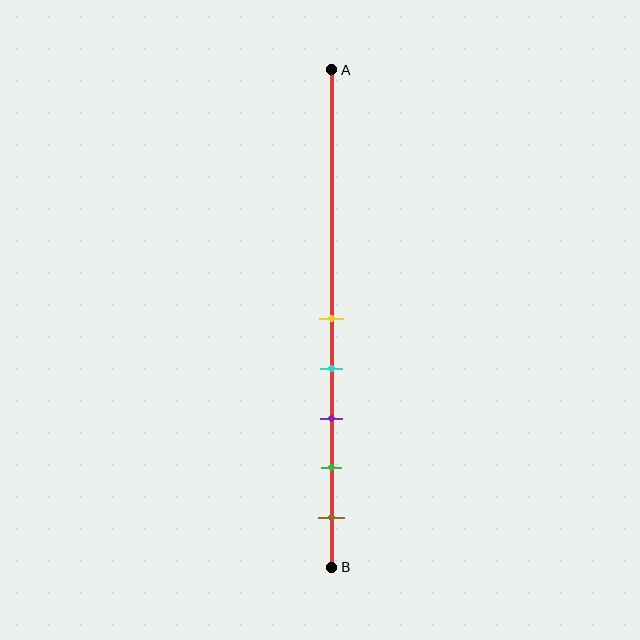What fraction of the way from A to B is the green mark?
The green mark is approximately 80% (0.8) of the way from A to B.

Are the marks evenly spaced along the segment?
Yes, the marks are approximately evenly spaced.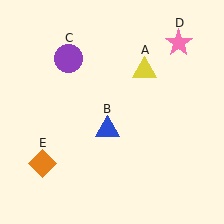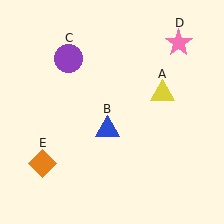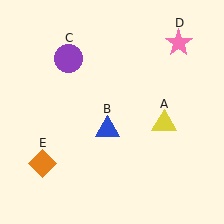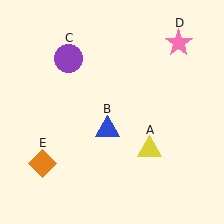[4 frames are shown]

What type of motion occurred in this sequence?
The yellow triangle (object A) rotated clockwise around the center of the scene.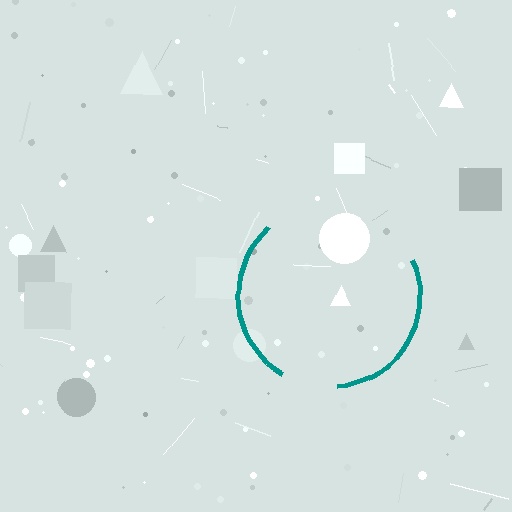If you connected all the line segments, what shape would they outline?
They would outline a circle.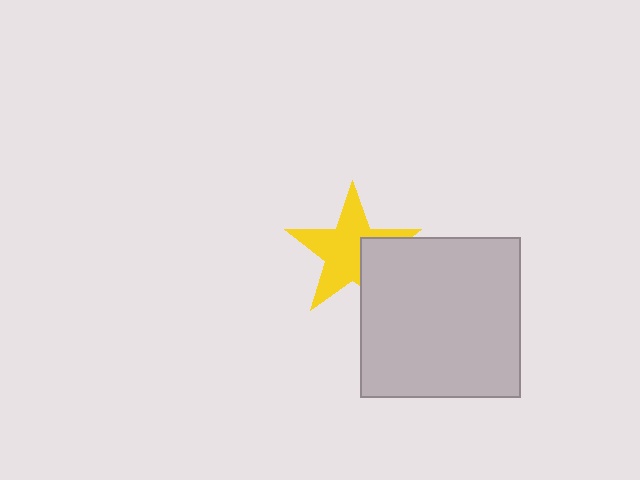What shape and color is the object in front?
The object in front is a light gray square.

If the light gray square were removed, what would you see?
You would see the complete yellow star.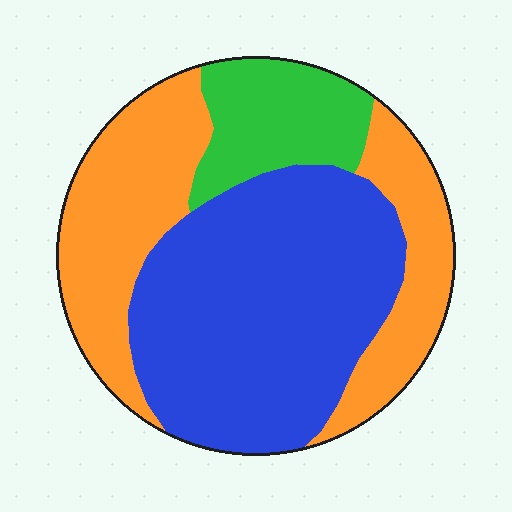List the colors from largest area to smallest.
From largest to smallest: blue, orange, green.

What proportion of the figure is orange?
Orange covers around 35% of the figure.